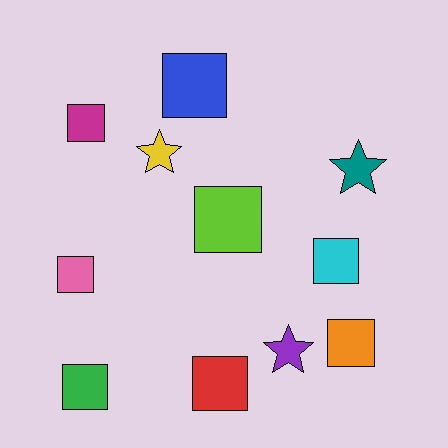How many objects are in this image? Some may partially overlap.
There are 11 objects.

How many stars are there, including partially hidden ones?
There are 3 stars.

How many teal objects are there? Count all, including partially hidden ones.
There is 1 teal object.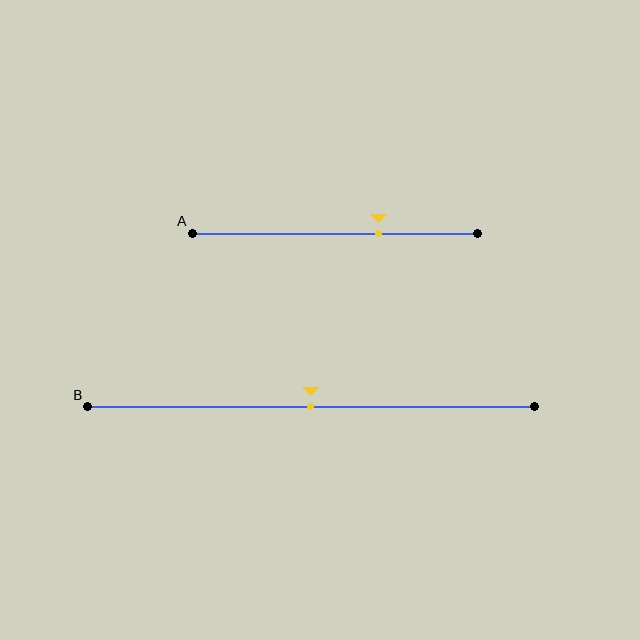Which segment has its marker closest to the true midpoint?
Segment B has its marker closest to the true midpoint.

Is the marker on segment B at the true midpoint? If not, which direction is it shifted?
Yes, the marker on segment B is at the true midpoint.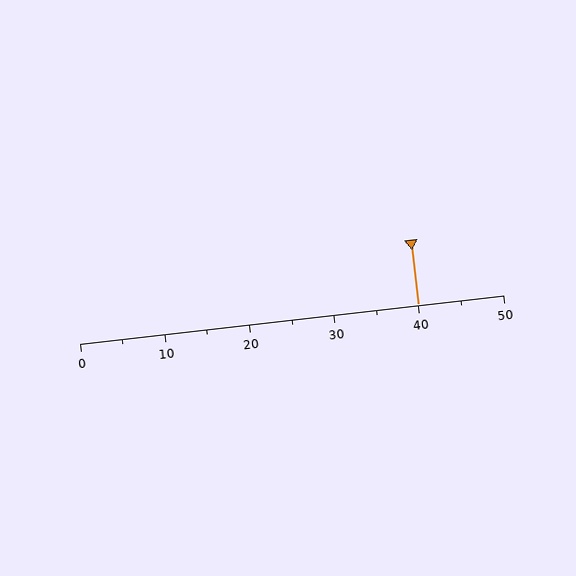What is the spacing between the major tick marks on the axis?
The major ticks are spaced 10 apart.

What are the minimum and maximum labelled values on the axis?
The axis runs from 0 to 50.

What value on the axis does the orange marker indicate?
The marker indicates approximately 40.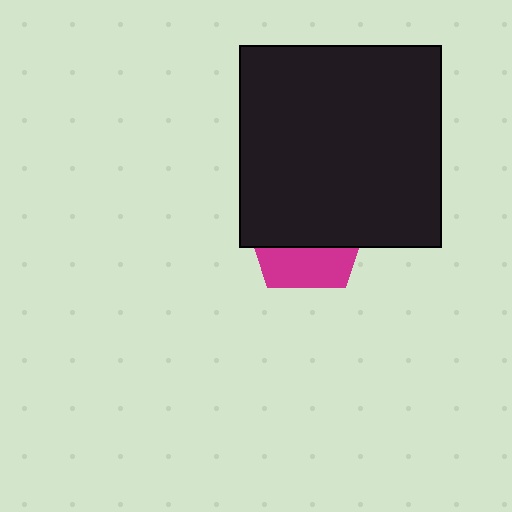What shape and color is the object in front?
The object in front is a black square.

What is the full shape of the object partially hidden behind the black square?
The partially hidden object is a magenta pentagon.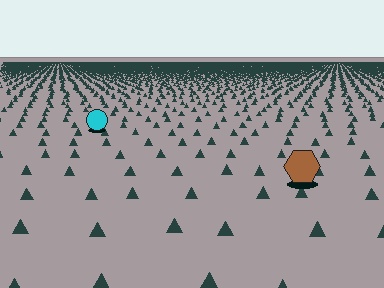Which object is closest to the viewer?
The brown hexagon is closest. The texture marks near it are larger and more spread out.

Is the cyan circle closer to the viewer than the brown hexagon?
No. The brown hexagon is closer — you can tell from the texture gradient: the ground texture is coarser near it.